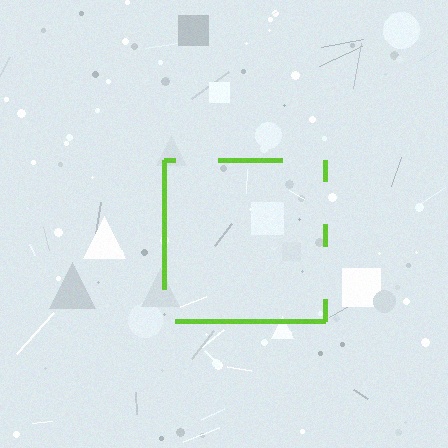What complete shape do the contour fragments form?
The contour fragments form a square.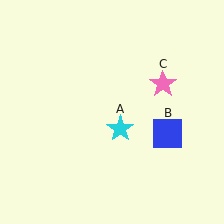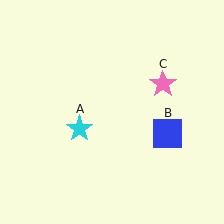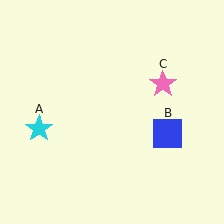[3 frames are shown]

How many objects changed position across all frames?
1 object changed position: cyan star (object A).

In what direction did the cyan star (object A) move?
The cyan star (object A) moved left.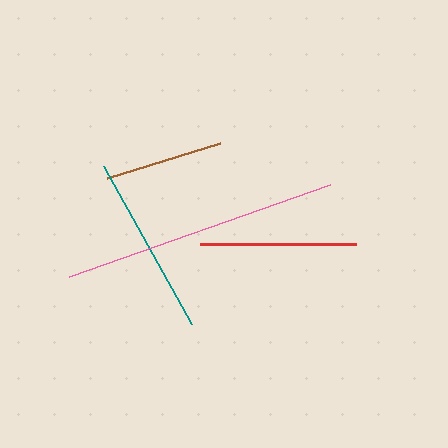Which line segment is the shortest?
The brown line is the shortest at approximately 119 pixels.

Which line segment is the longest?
The pink line is the longest at approximately 277 pixels.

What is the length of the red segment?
The red segment is approximately 156 pixels long.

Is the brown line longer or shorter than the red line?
The red line is longer than the brown line.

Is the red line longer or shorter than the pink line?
The pink line is longer than the red line.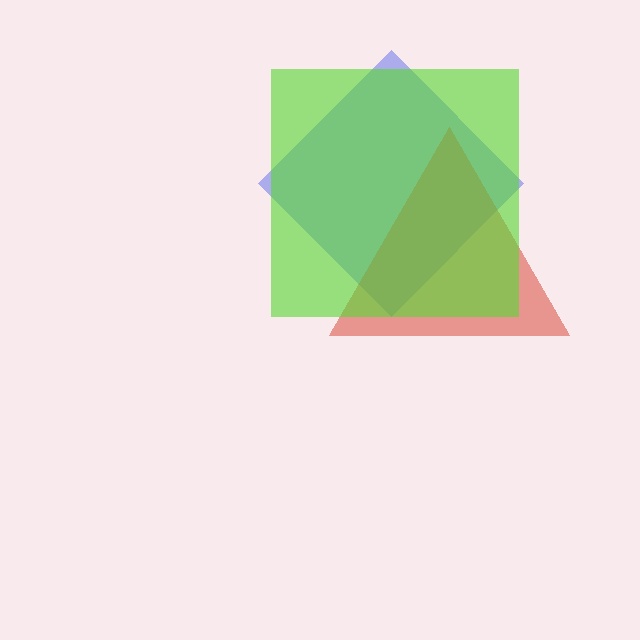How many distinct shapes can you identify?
There are 3 distinct shapes: a blue diamond, a red triangle, a lime square.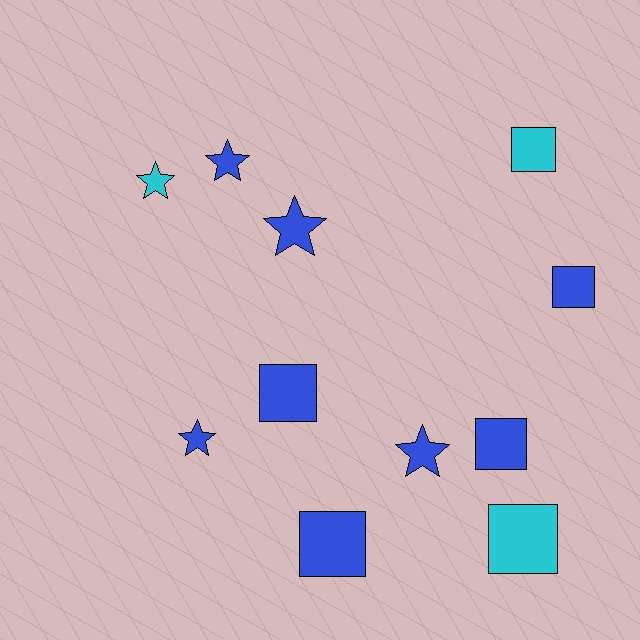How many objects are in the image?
There are 11 objects.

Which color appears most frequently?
Blue, with 8 objects.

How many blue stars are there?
There are 4 blue stars.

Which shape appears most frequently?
Square, with 6 objects.